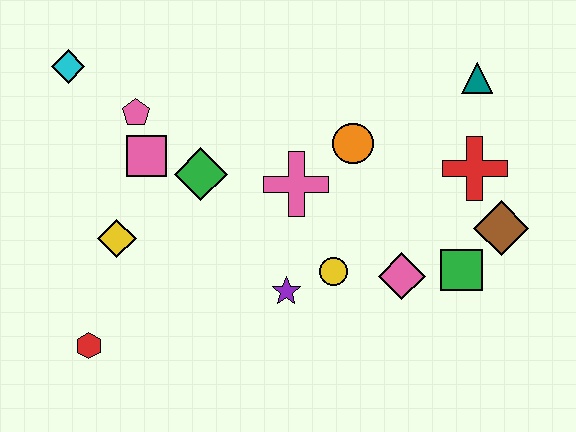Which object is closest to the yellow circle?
The purple star is closest to the yellow circle.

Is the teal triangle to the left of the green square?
No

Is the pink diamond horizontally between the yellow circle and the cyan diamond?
No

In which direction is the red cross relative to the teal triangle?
The red cross is below the teal triangle.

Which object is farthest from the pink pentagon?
The brown diamond is farthest from the pink pentagon.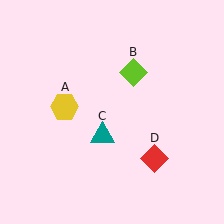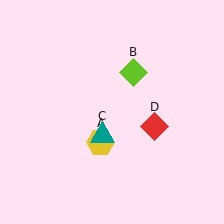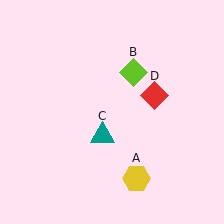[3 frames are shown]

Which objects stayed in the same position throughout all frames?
Lime diamond (object B) and teal triangle (object C) remained stationary.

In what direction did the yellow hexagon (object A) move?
The yellow hexagon (object A) moved down and to the right.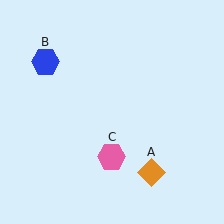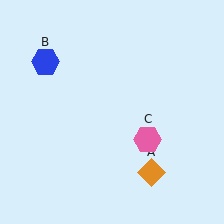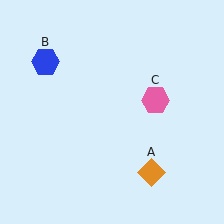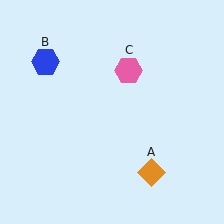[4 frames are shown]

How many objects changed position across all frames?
1 object changed position: pink hexagon (object C).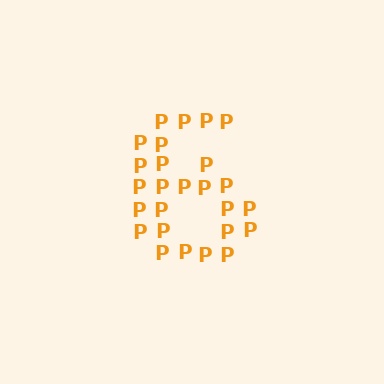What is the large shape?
The large shape is the digit 6.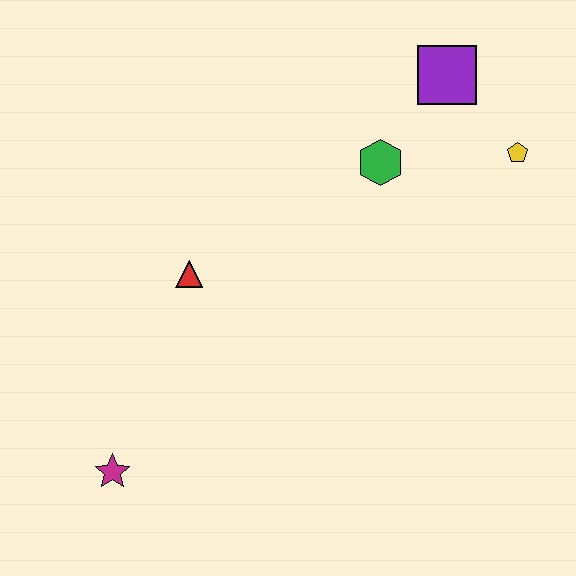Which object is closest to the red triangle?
The magenta star is closest to the red triangle.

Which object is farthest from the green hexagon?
The magenta star is farthest from the green hexagon.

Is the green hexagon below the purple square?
Yes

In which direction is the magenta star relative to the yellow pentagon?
The magenta star is to the left of the yellow pentagon.